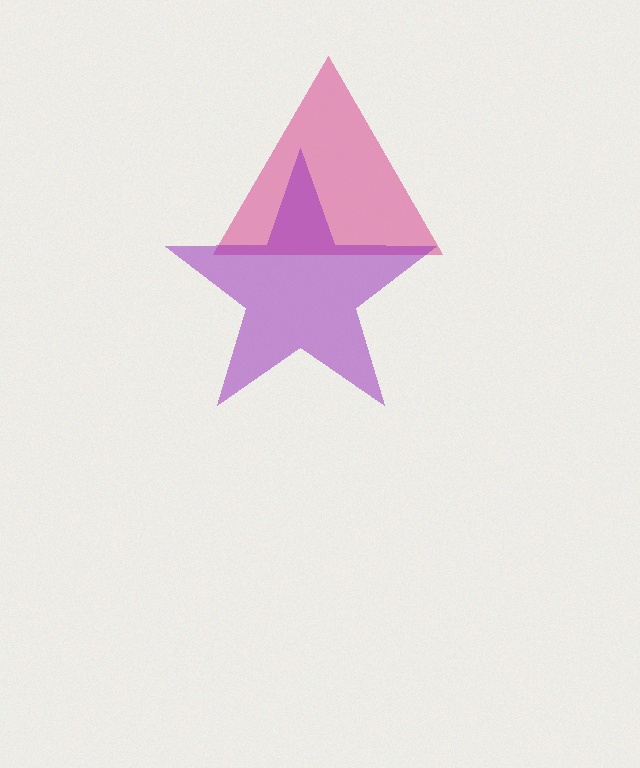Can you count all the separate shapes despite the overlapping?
Yes, there are 2 separate shapes.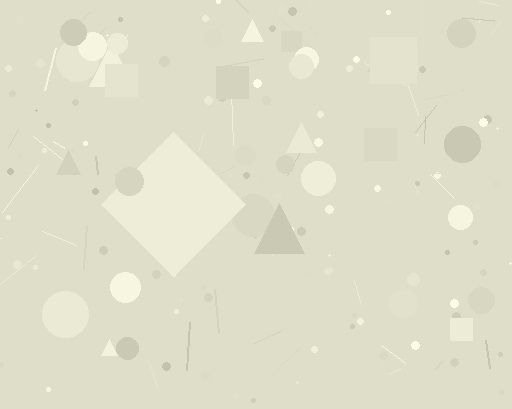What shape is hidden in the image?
A diamond is hidden in the image.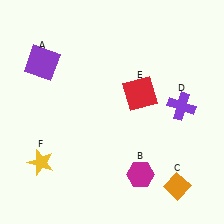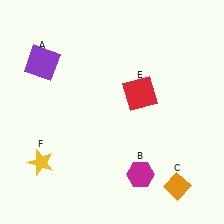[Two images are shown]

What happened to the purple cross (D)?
The purple cross (D) was removed in Image 2. It was in the top-right area of Image 1.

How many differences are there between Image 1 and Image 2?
There is 1 difference between the two images.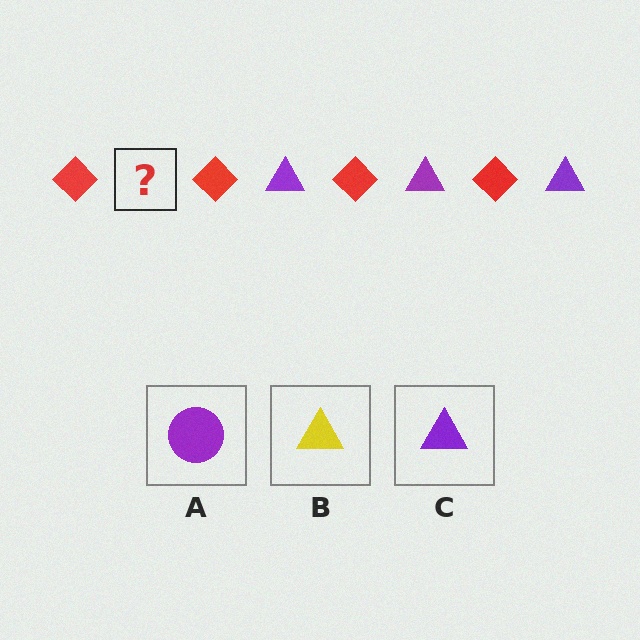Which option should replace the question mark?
Option C.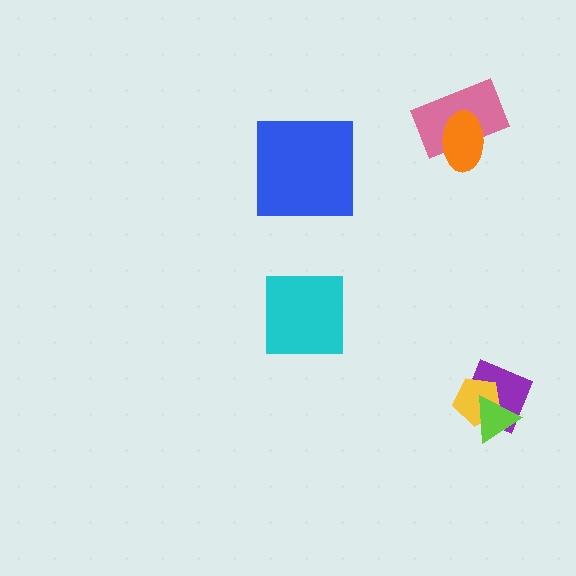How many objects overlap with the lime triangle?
2 objects overlap with the lime triangle.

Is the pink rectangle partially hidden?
Yes, it is partially covered by another shape.